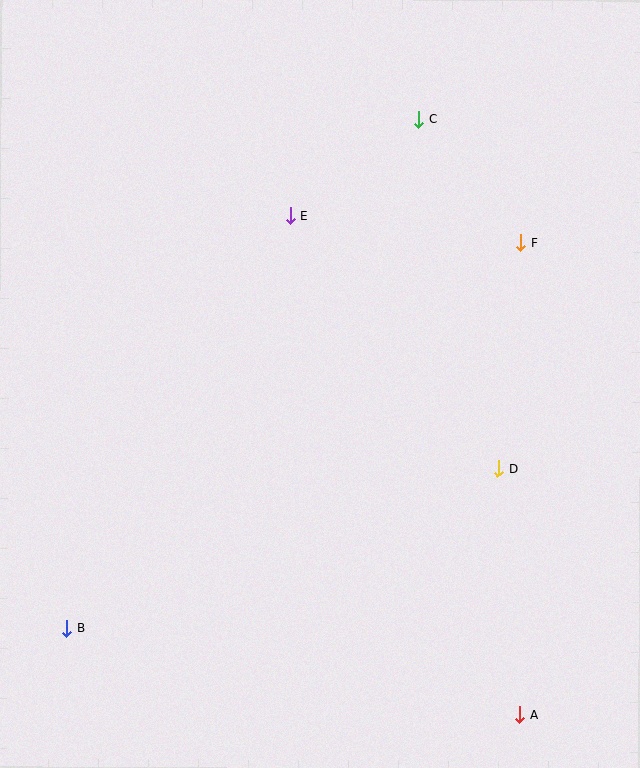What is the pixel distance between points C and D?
The distance between C and D is 359 pixels.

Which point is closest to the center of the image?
Point E at (290, 216) is closest to the center.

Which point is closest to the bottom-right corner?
Point A is closest to the bottom-right corner.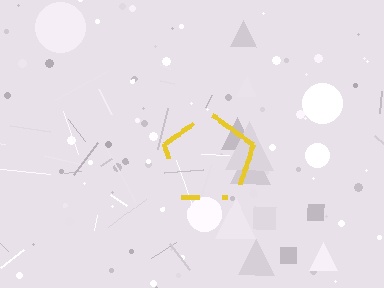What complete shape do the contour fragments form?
The contour fragments form a pentagon.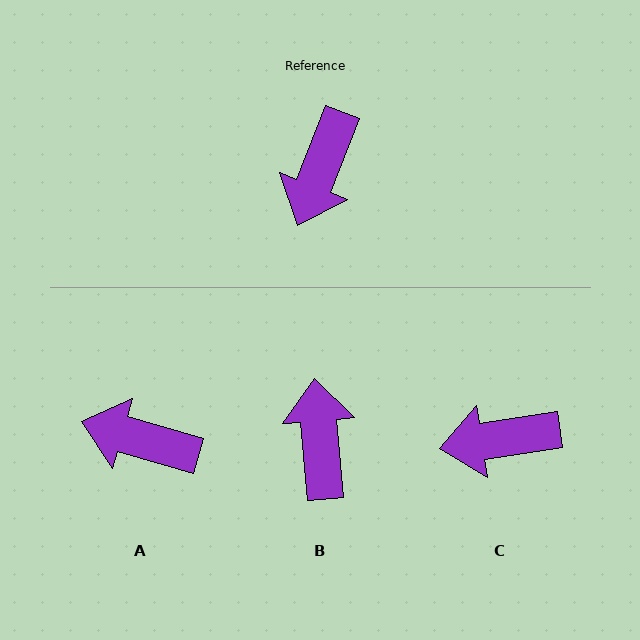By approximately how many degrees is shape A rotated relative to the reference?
Approximately 85 degrees clockwise.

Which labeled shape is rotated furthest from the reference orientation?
B, about 154 degrees away.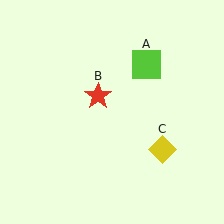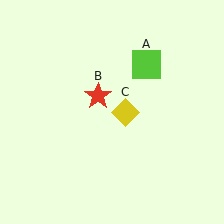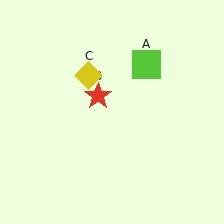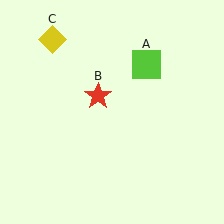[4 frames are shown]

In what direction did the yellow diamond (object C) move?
The yellow diamond (object C) moved up and to the left.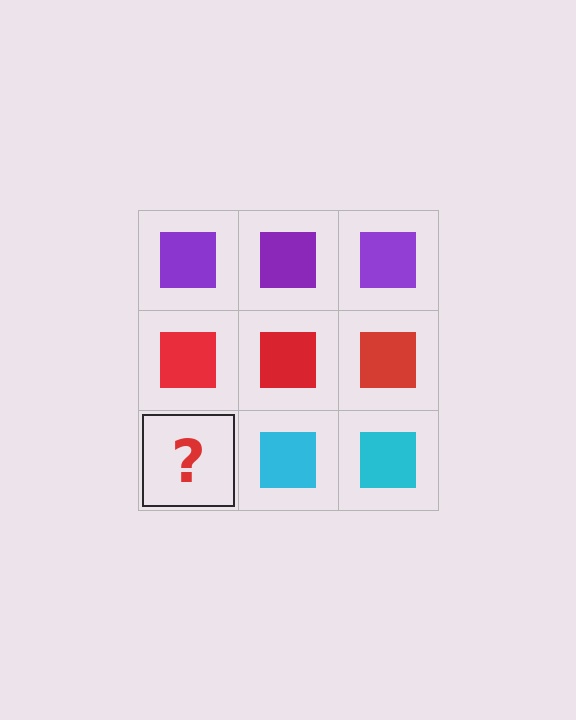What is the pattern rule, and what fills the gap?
The rule is that each row has a consistent color. The gap should be filled with a cyan square.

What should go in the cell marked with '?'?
The missing cell should contain a cyan square.